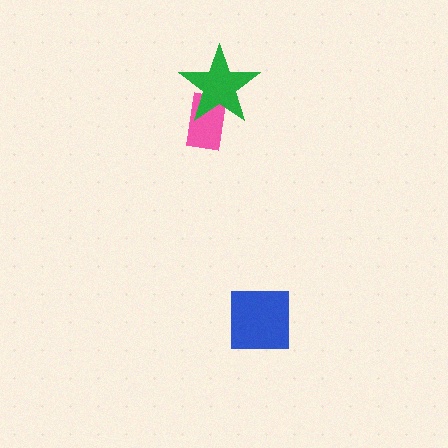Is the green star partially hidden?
No, no other shape covers it.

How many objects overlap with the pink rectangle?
1 object overlaps with the pink rectangle.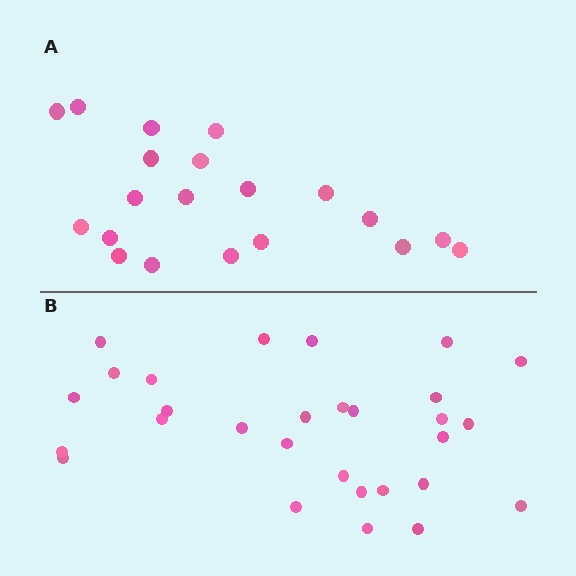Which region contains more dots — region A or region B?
Region B (the bottom region) has more dots.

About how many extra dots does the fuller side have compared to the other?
Region B has roughly 8 or so more dots than region A.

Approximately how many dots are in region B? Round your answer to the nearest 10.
About 30 dots. (The exact count is 29, which rounds to 30.)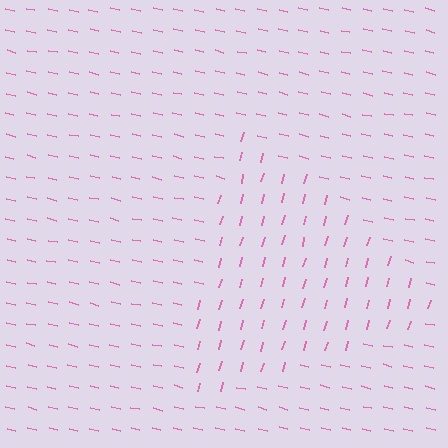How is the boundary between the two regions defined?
The boundary is defined purely by a change in line orientation (approximately 88 degrees difference). All lines are the same color and thickness.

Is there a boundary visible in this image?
Yes, there is a texture boundary formed by a change in line orientation.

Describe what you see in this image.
The image is filled with small pink line segments. A triangle region in the image has lines oriented differently from the surrounding lines, creating a visible texture boundary.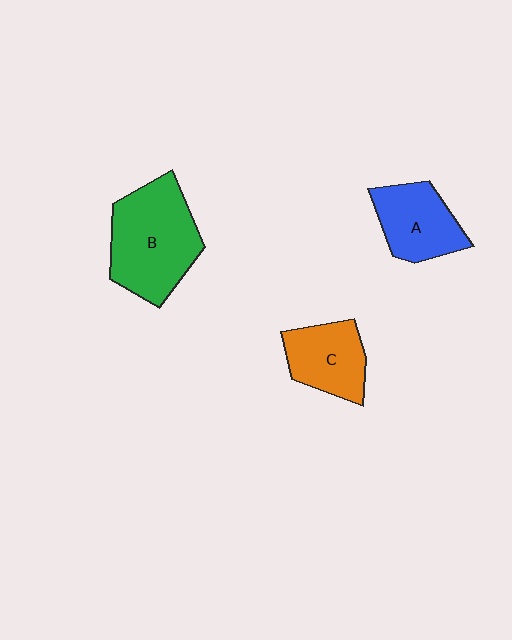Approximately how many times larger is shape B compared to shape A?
Approximately 1.6 times.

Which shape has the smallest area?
Shape C (orange).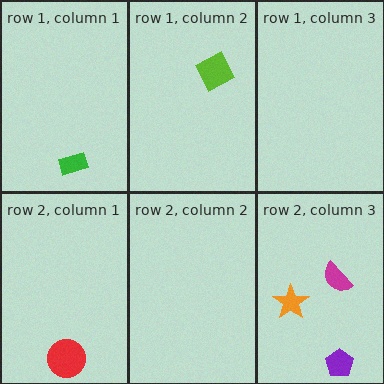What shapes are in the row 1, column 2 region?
The lime square.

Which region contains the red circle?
The row 2, column 1 region.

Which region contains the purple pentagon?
The row 2, column 3 region.